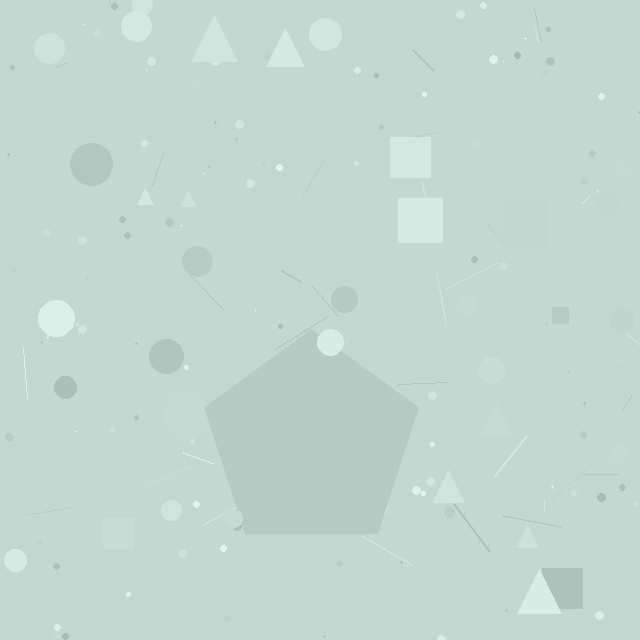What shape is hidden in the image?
A pentagon is hidden in the image.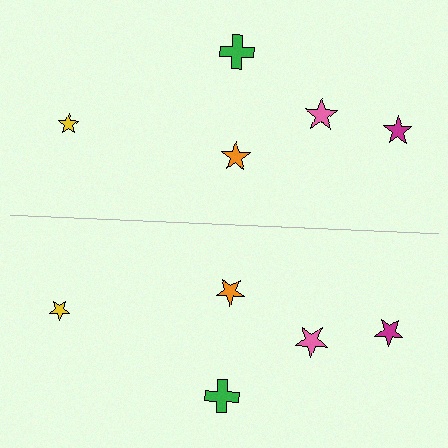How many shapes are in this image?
There are 10 shapes in this image.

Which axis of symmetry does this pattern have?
The pattern has a horizontal axis of symmetry running through the center of the image.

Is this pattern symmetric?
Yes, this pattern has bilateral (reflection) symmetry.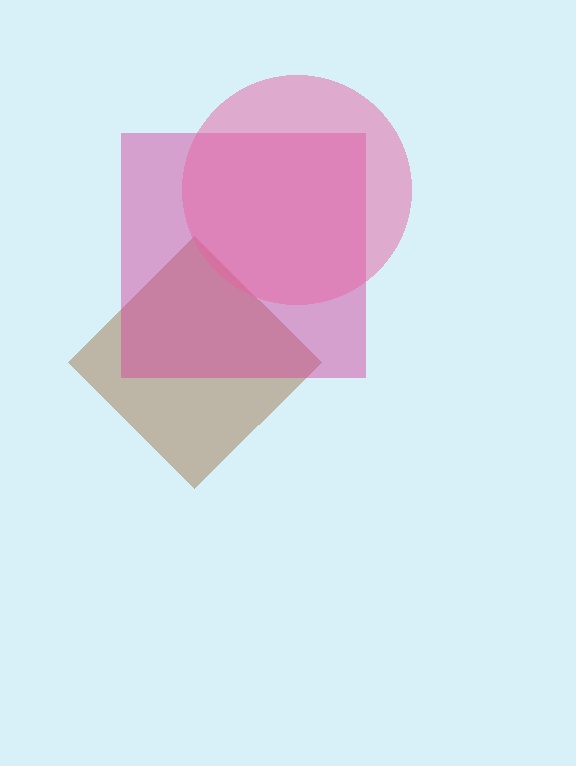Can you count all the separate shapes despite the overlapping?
Yes, there are 3 separate shapes.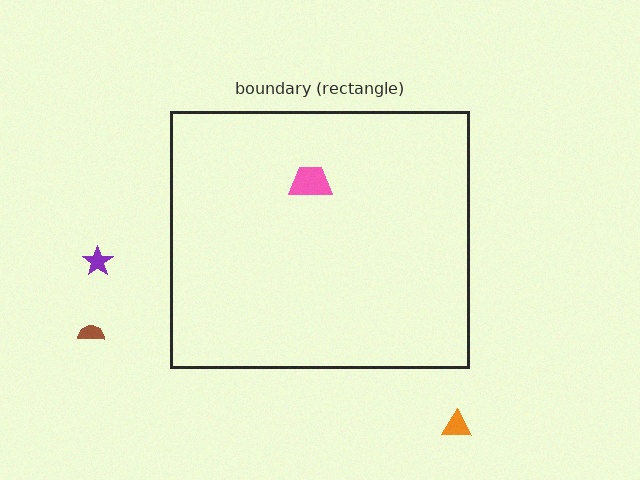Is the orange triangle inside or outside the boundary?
Outside.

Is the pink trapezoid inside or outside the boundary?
Inside.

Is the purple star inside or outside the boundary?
Outside.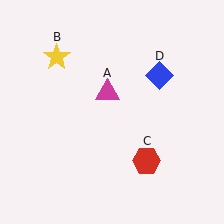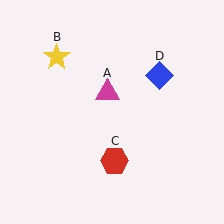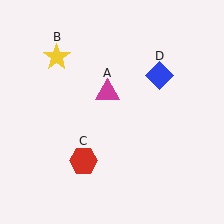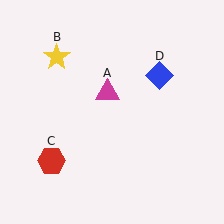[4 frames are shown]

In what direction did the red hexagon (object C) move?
The red hexagon (object C) moved left.